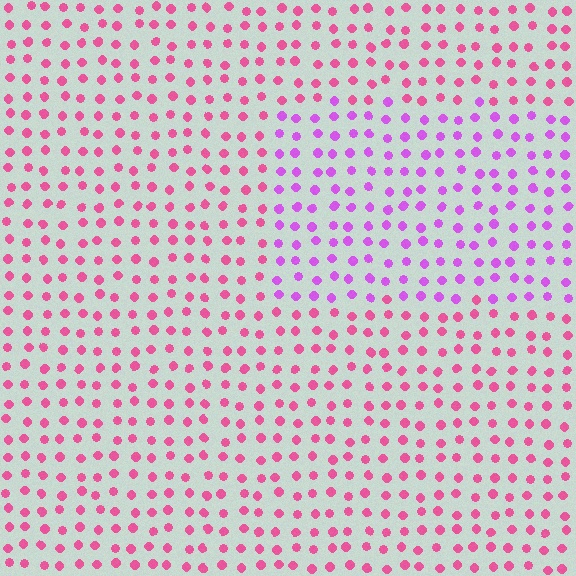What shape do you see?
I see a rectangle.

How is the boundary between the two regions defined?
The boundary is defined purely by a slight shift in hue (about 40 degrees). Spacing, size, and orientation are identical on both sides.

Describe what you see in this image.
The image is filled with small pink elements in a uniform arrangement. A rectangle-shaped region is visible where the elements are tinted to a slightly different hue, forming a subtle color boundary.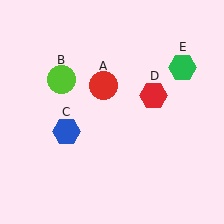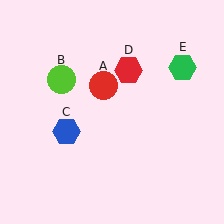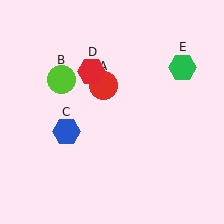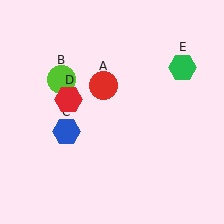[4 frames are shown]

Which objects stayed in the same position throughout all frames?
Red circle (object A) and lime circle (object B) and blue hexagon (object C) and green hexagon (object E) remained stationary.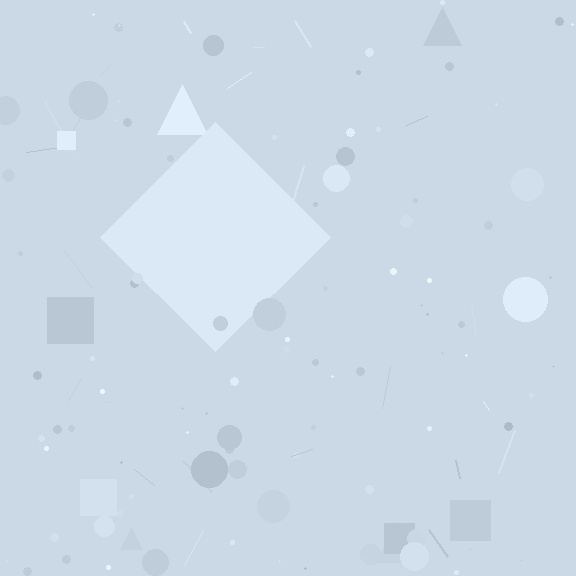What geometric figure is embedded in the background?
A diamond is embedded in the background.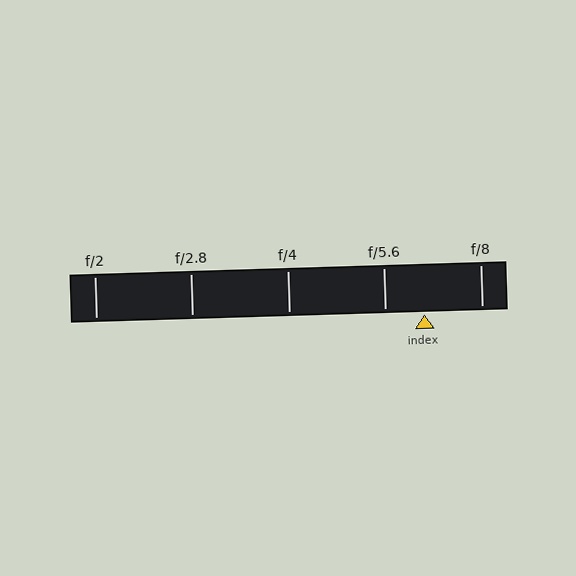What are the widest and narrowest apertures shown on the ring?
The widest aperture shown is f/2 and the narrowest is f/8.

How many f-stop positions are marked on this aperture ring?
There are 5 f-stop positions marked.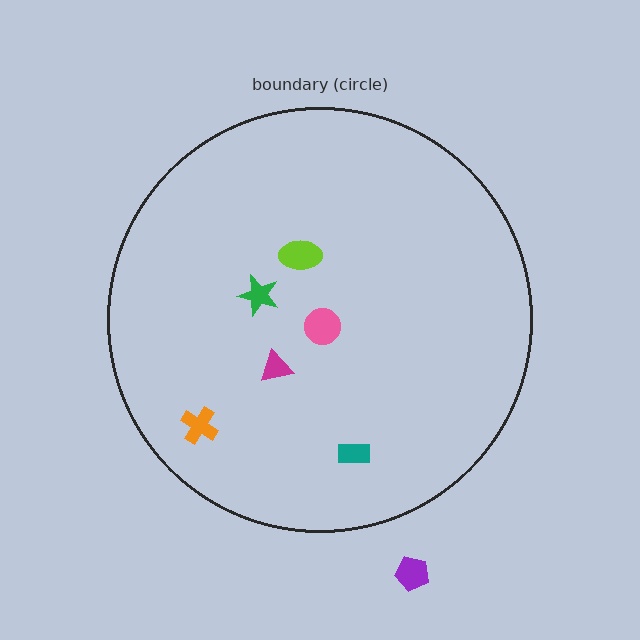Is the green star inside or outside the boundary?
Inside.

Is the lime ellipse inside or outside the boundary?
Inside.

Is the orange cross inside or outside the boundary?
Inside.